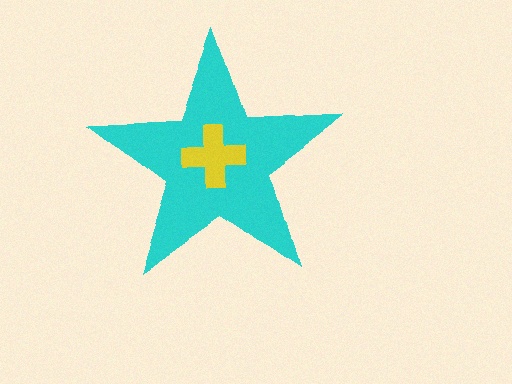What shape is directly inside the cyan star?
The yellow cross.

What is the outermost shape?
The cyan star.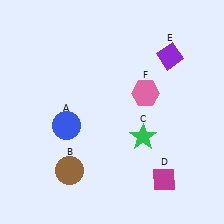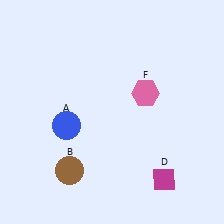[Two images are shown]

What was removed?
The green star (C), the purple diamond (E) were removed in Image 2.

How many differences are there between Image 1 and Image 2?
There are 2 differences between the two images.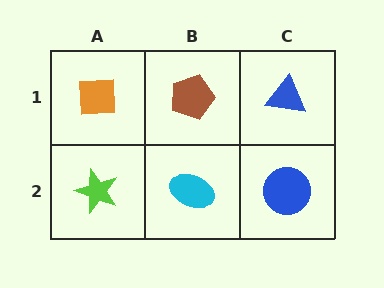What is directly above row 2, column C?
A blue triangle.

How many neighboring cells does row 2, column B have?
3.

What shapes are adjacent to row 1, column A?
A lime star (row 2, column A), a brown pentagon (row 1, column B).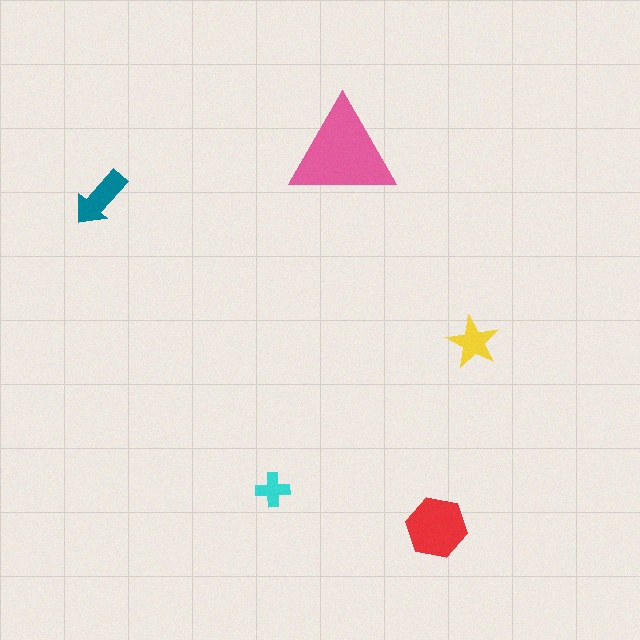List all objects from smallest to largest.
The cyan cross, the yellow star, the teal arrow, the red hexagon, the pink triangle.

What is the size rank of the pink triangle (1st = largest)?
1st.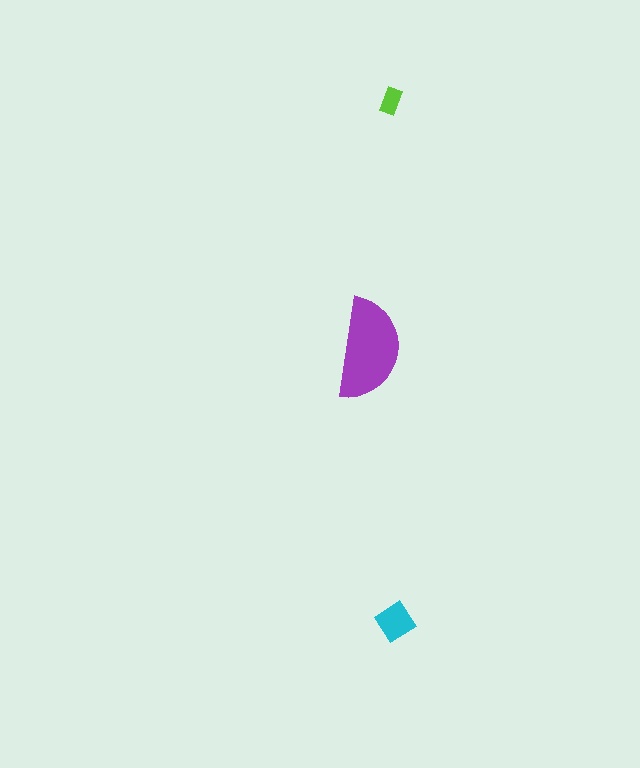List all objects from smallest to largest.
The lime rectangle, the cyan diamond, the purple semicircle.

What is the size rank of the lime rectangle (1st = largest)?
3rd.